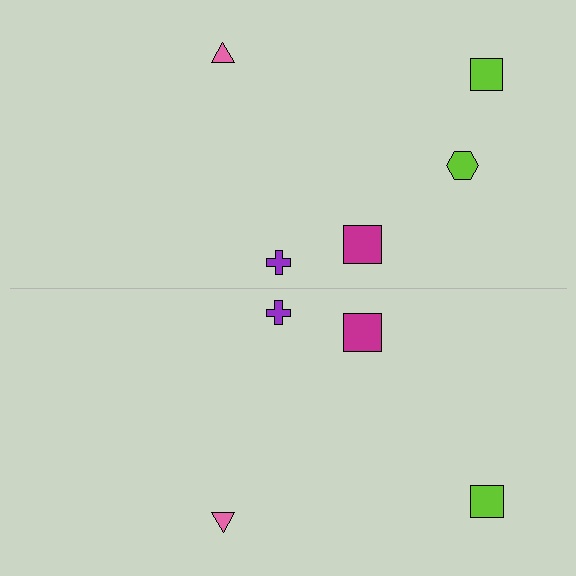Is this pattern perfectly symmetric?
No, the pattern is not perfectly symmetric. A lime hexagon is missing from the bottom side.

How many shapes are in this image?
There are 9 shapes in this image.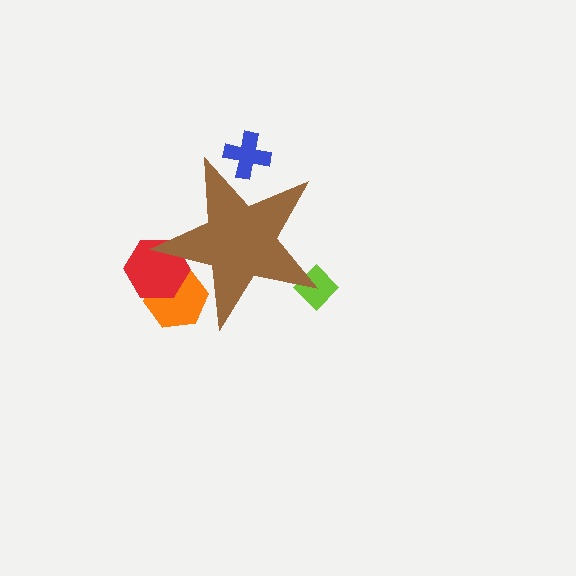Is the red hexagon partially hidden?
Yes, the red hexagon is partially hidden behind the brown star.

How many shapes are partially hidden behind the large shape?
4 shapes are partially hidden.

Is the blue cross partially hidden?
Yes, the blue cross is partially hidden behind the brown star.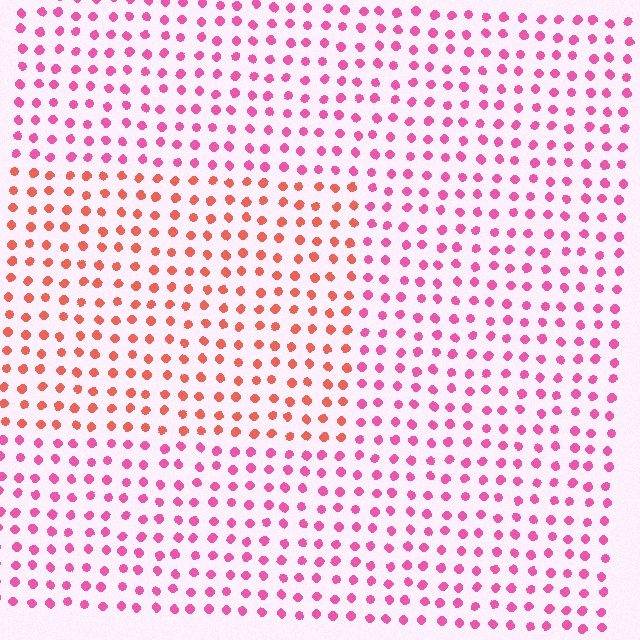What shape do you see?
I see a rectangle.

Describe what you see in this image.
The image is filled with small pink elements in a uniform arrangement. A rectangle-shaped region is visible where the elements are tinted to a slightly different hue, forming a subtle color boundary.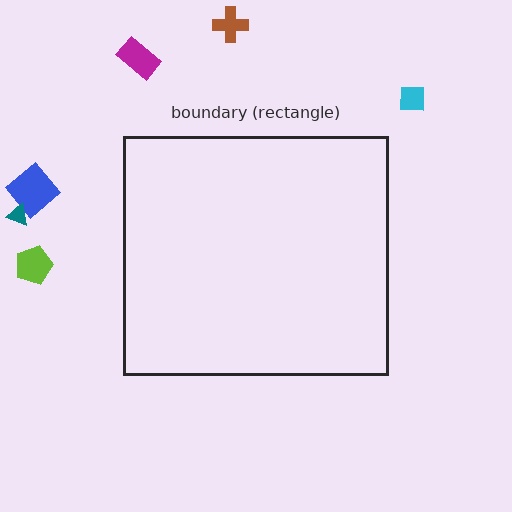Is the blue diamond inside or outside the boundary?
Outside.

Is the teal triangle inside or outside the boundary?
Outside.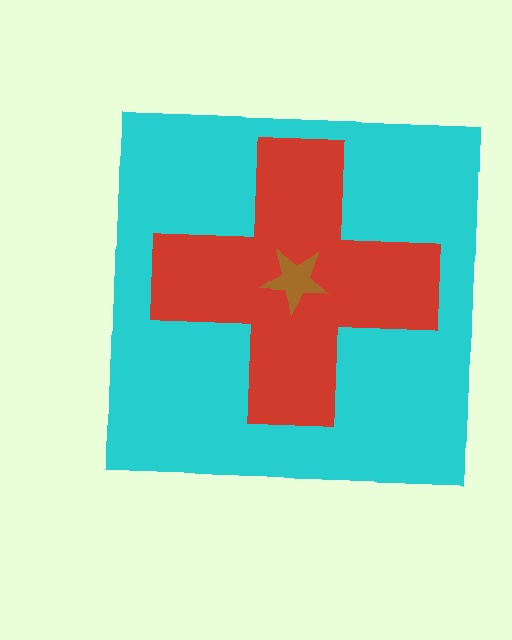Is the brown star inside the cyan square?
Yes.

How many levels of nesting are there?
3.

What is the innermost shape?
The brown star.